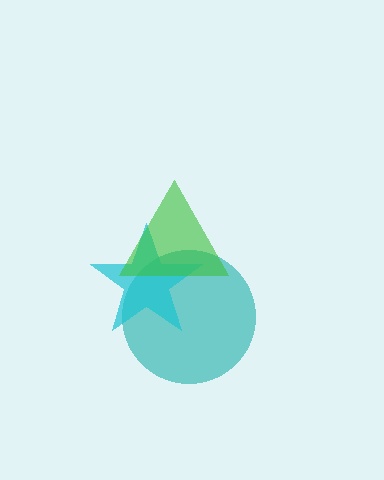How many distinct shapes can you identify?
There are 3 distinct shapes: a teal circle, a cyan star, a green triangle.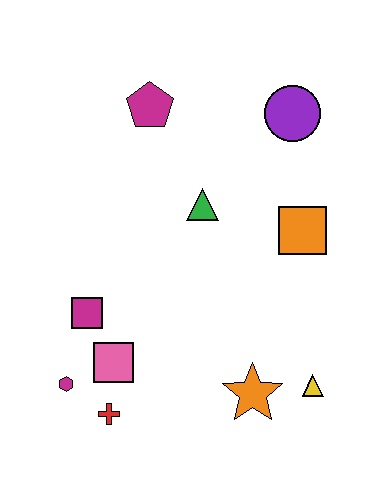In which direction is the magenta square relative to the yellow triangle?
The magenta square is to the left of the yellow triangle.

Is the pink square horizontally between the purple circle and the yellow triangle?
No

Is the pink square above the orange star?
Yes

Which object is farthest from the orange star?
The magenta pentagon is farthest from the orange star.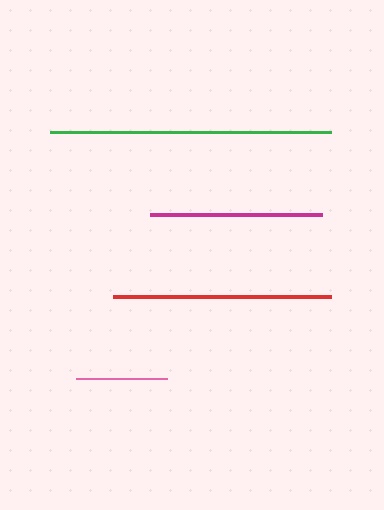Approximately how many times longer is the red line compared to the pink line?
The red line is approximately 2.4 times the length of the pink line.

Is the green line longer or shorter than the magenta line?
The green line is longer than the magenta line.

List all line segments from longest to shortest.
From longest to shortest: green, red, magenta, pink.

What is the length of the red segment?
The red segment is approximately 218 pixels long.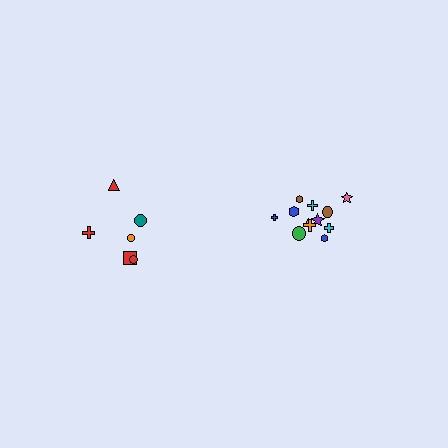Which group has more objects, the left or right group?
The right group.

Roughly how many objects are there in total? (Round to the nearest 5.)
Roughly 20 objects in total.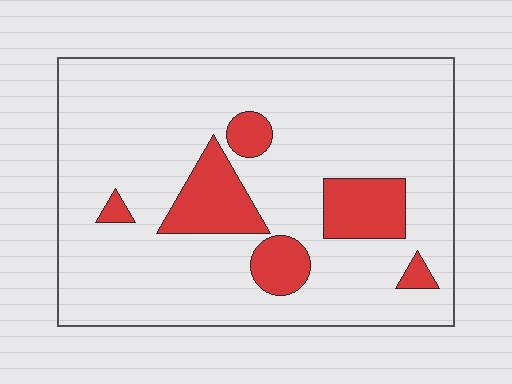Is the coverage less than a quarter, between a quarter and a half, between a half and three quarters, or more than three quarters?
Less than a quarter.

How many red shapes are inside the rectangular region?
6.